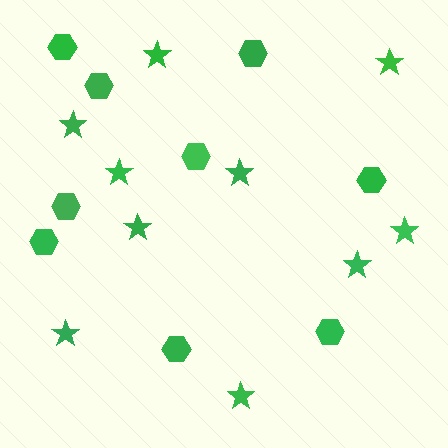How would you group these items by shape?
There are 2 groups: one group of stars (10) and one group of hexagons (9).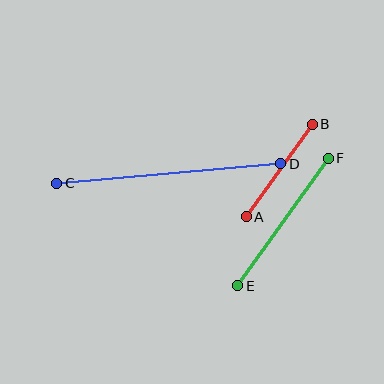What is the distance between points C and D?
The distance is approximately 225 pixels.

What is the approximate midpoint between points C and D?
The midpoint is at approximately (169, 174) pixels.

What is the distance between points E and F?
The distance is approximately 156 pixels.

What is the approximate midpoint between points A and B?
The midpoint is at approximately (279, 171) pixels.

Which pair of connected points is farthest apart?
Points C and D are farthest apart.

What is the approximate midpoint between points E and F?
The midpoint is at approximately (283, 222) pixels.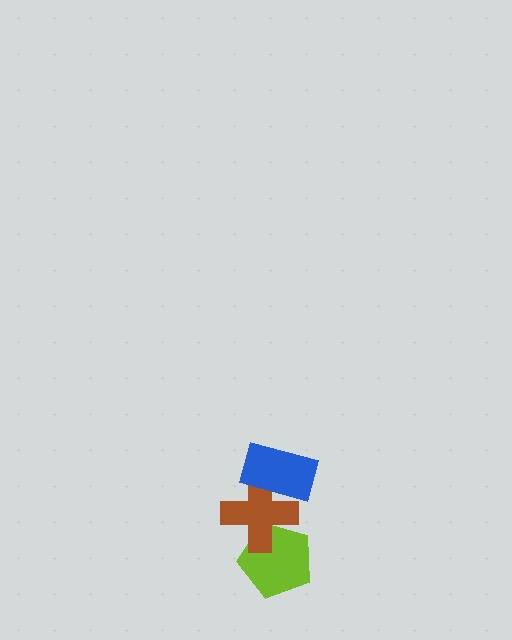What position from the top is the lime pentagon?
The lime pentagon is 3rd from the top.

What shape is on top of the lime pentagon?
The brown cross is on top of the lime pentagon.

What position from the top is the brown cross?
The brown cross is 2nd from the top.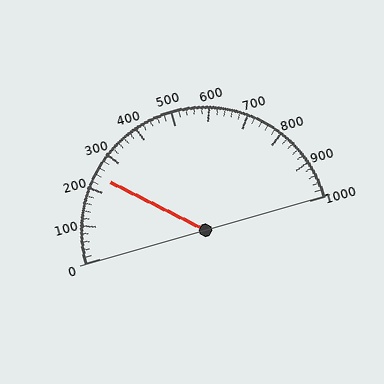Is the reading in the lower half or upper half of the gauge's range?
The reading is in the lower half of the range (0 to 1000).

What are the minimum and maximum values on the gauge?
The gauge ranges from 0 to 1000.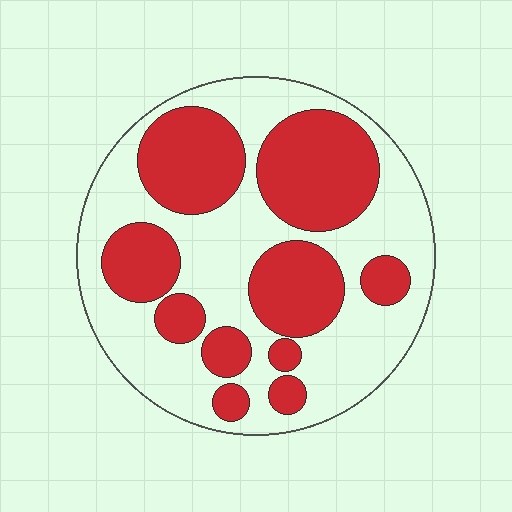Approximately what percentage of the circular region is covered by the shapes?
Approximately 45%.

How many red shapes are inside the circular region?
10.